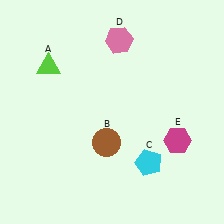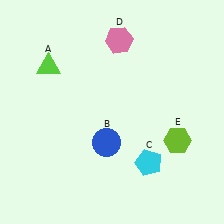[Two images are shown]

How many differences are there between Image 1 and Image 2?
There are 2 differences between the two images.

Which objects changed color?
B changed from brown to blue. E changed from magenta to lime.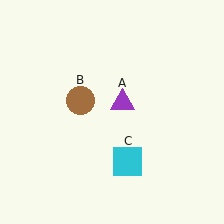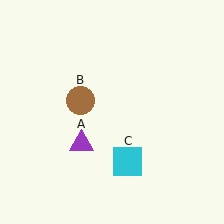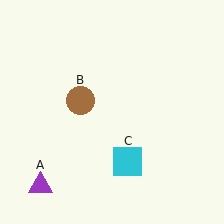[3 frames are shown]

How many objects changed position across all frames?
1 object changed position: purple triangle (object A).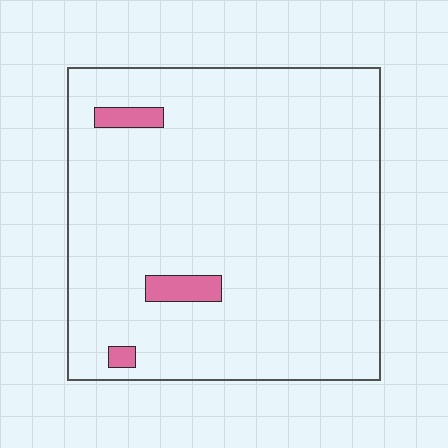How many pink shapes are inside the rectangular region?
3.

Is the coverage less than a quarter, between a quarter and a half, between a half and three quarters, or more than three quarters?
Less than a quarter.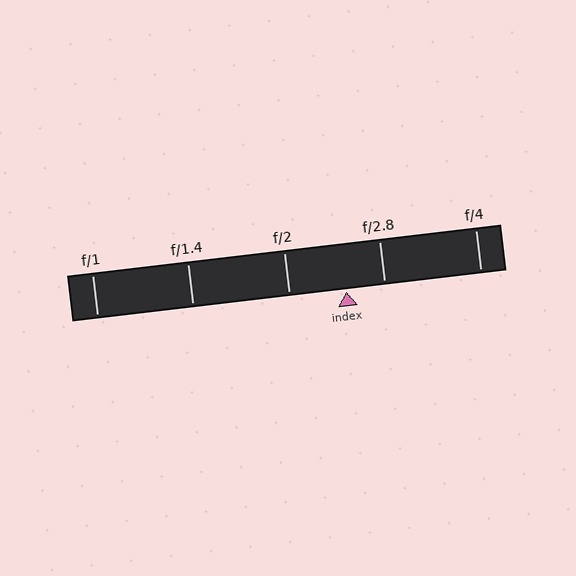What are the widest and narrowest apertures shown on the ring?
The widest aperture shown is f/1 and the narrowest is f/4.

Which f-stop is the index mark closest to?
The index mark is closest to f/2.8.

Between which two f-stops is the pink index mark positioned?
The index mark is between f/2 and f/2.8.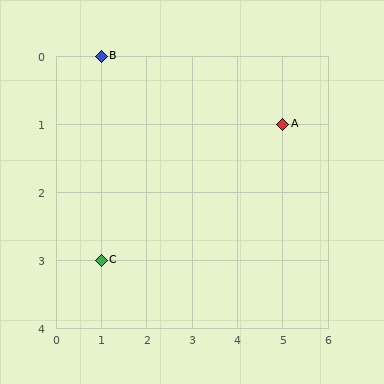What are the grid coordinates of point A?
Point A is at grid coordinates (5, 1).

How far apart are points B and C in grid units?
Points B and C are 3 rows apart.